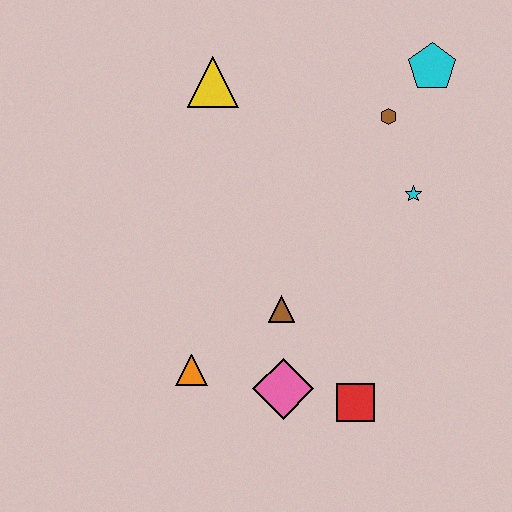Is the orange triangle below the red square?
No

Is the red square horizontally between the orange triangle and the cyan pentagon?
Yes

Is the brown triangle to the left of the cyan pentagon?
Yes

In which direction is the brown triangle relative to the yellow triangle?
The brown triangle is below the yellow triangle.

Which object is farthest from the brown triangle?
The cyan pentagon is farthest from the brown triangle.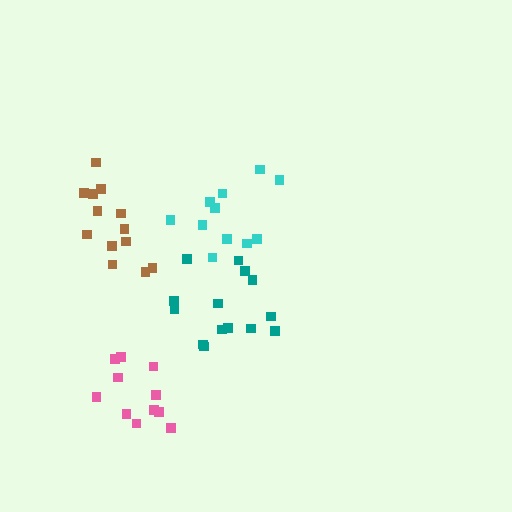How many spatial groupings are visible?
There are 4 spatial groupings.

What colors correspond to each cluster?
The clusters are colored: cyan, pink, brown, teal.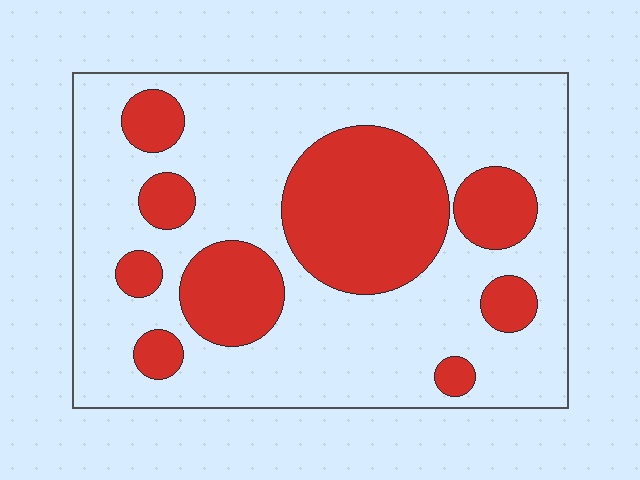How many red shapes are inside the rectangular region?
9.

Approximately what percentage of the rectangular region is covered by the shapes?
Approximately 30%.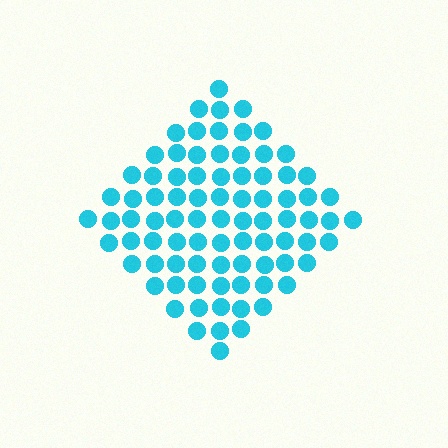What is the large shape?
The large shape is a diamond.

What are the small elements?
The small elements are circles.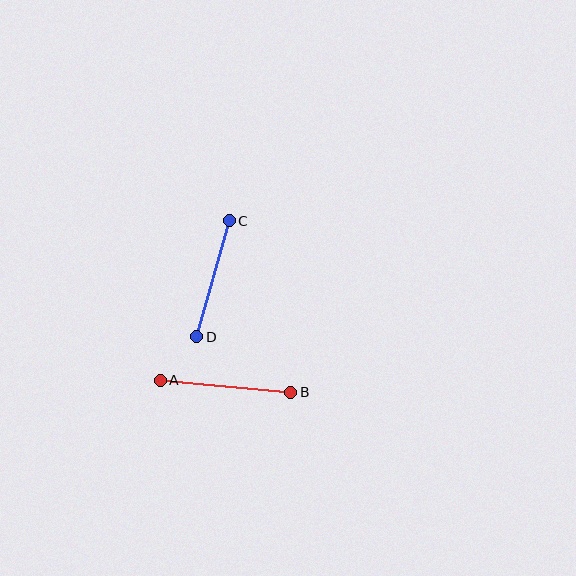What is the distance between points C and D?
The distance is approximately 121 pixels.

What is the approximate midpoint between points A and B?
The midpoint is at approximately (226, 386) pixels.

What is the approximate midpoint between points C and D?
The midpoint is at approximately (213, 279) pixels.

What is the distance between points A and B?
The distance is approximately 131 pixels.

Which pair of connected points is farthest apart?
Points A and B are farthest apart.